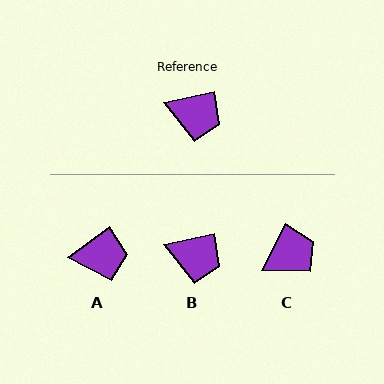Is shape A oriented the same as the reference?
No, it is off by about 24 degrees.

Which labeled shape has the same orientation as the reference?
B.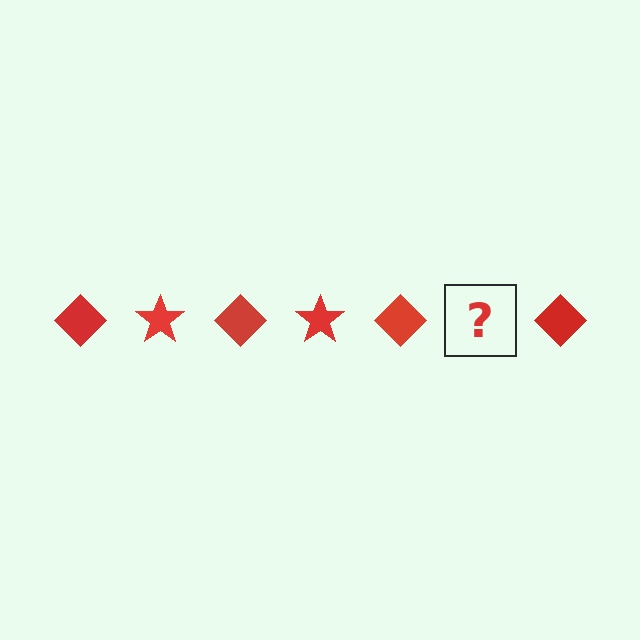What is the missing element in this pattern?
The missing element is a red star.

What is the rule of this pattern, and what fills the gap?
The rule is that the pattern cycles through diamond, star shapes in red. The gap should be filled with a red star.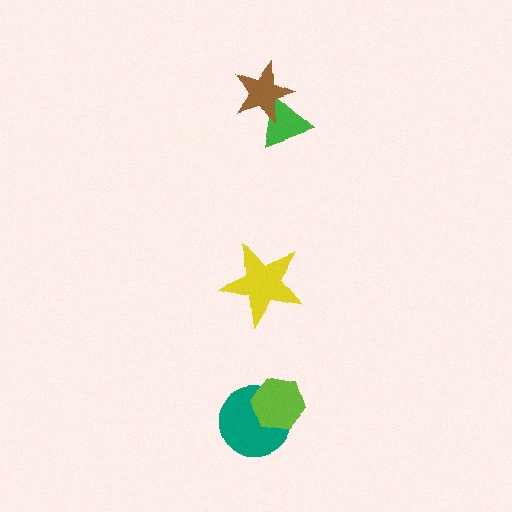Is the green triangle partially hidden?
Yes, it is partially covered by another shape.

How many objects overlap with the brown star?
1 object overlaps with the brown star.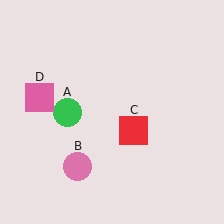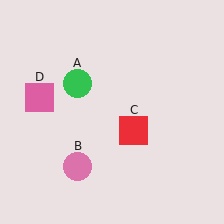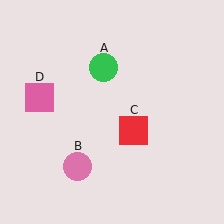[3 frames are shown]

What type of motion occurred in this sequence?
The green circle (object A) rotated clockwise around the center of the scene.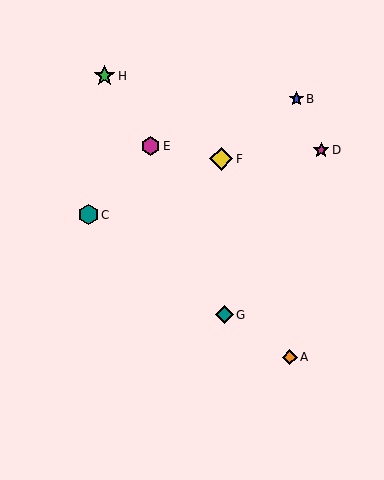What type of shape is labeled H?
Shape H is a green star.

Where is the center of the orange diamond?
The center of the orange diamond is at (290, 357).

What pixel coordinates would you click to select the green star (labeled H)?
Click at (105, 76) to select the green star H.